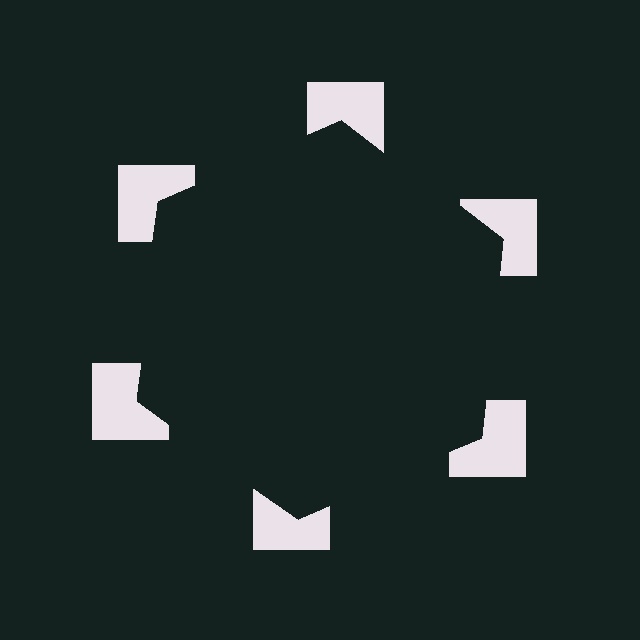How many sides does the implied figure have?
6 sides.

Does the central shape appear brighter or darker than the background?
It typically appears slightly darker than the background, even though no actual brightness change is drawn.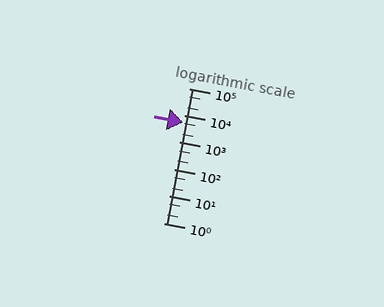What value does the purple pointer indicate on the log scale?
The pointer indicates approximately 5500.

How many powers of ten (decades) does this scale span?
The scale spans 5 decades, from 1 to 100000.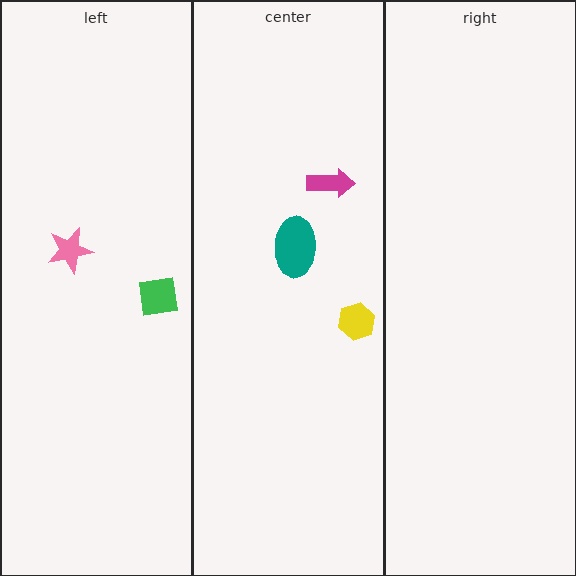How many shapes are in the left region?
2.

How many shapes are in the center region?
3.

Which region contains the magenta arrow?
The center region.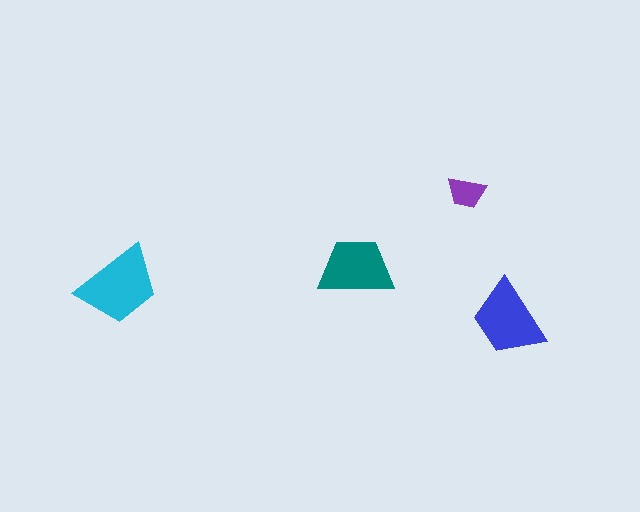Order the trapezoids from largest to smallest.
the cyan one, the blue one, the teal one, the purple one.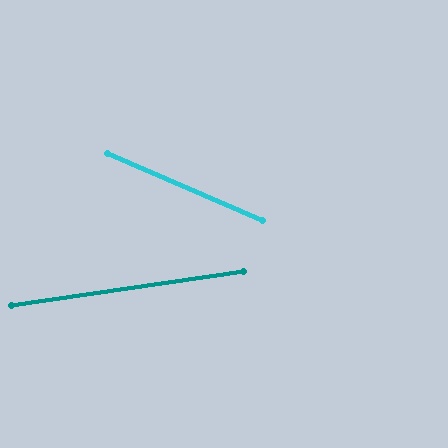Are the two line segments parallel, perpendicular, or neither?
Neither parallel nor perpendicular — they differ by about 32°.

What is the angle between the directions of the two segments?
Approximately 32 degrees.